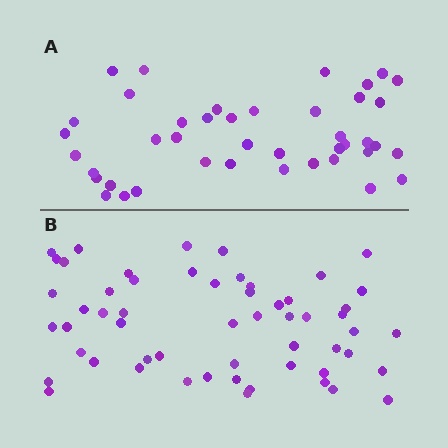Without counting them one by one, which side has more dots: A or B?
Region B (the bottom region) has more dots.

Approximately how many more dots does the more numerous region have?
Region B has approximately 15 more dots than region A.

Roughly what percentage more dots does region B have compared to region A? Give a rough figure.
About 35% more.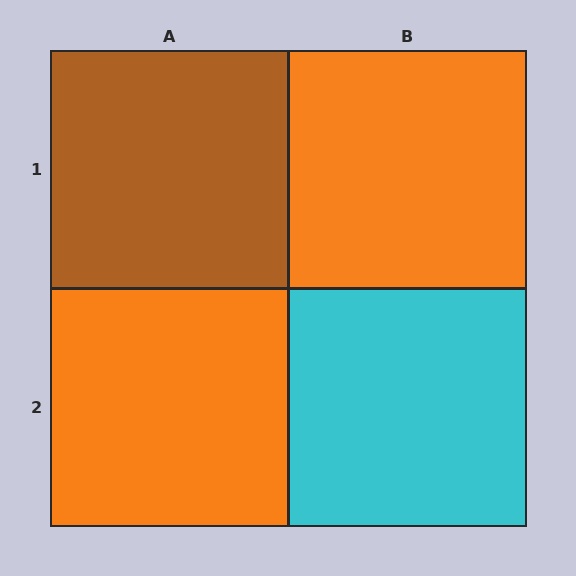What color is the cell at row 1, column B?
Orange.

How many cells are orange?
2 cells are orange.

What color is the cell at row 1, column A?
Brown.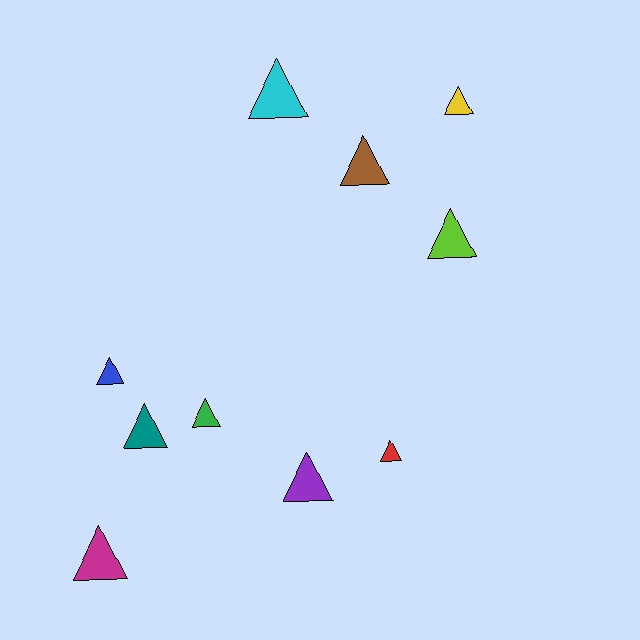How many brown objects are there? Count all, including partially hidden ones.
There is 1 brown object.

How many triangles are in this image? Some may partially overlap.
There are 10 triangles.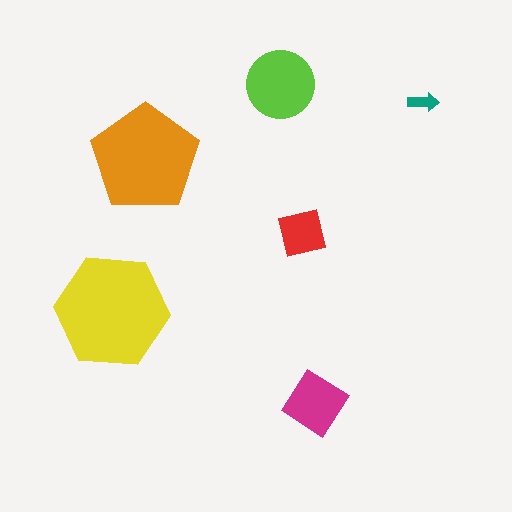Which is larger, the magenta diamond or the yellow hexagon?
The yellow hexagon.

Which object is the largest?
The yellow hexagon.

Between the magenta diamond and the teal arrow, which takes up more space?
The magenta diamond.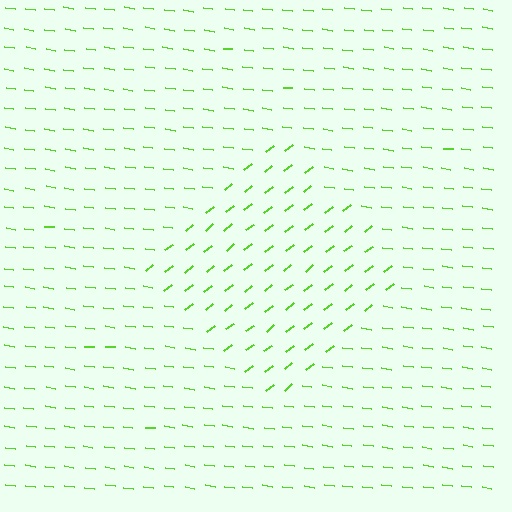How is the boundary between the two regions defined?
The boundary is defined purely by a change in line orientation (approximately 45 degrees difference). All lines are the same color and thickness.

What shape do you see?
I see a diamond.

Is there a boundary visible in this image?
Yes, there is a texture boundary formed by a change in line orientation.